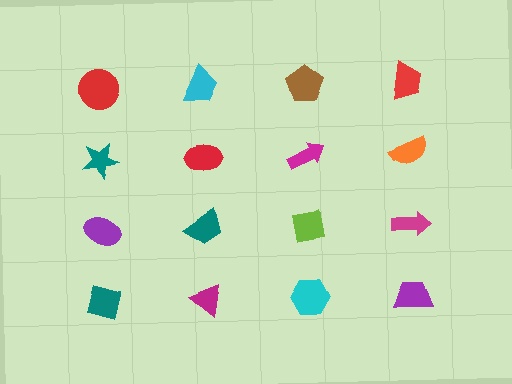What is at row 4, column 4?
A purple trapezoid.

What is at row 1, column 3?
A brown pentagon.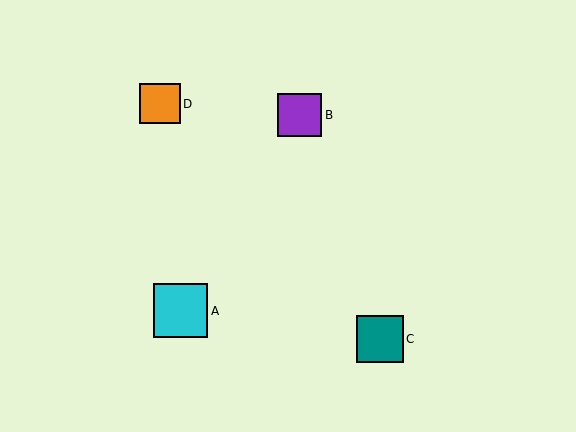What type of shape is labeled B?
Shape B is a purple square.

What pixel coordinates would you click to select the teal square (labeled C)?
Click at (380, 339) to select the teal square C.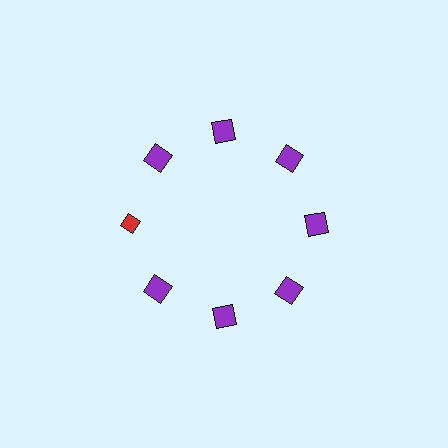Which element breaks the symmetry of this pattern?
The red diamond at roughly the 9 o'clock position breaks the symmetry. All other shapes are purple squares.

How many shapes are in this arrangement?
There are 8 shapes arranged in a ring pattern.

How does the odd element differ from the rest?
It differs in both color (red instead of purple) and shape (diamond instead of square).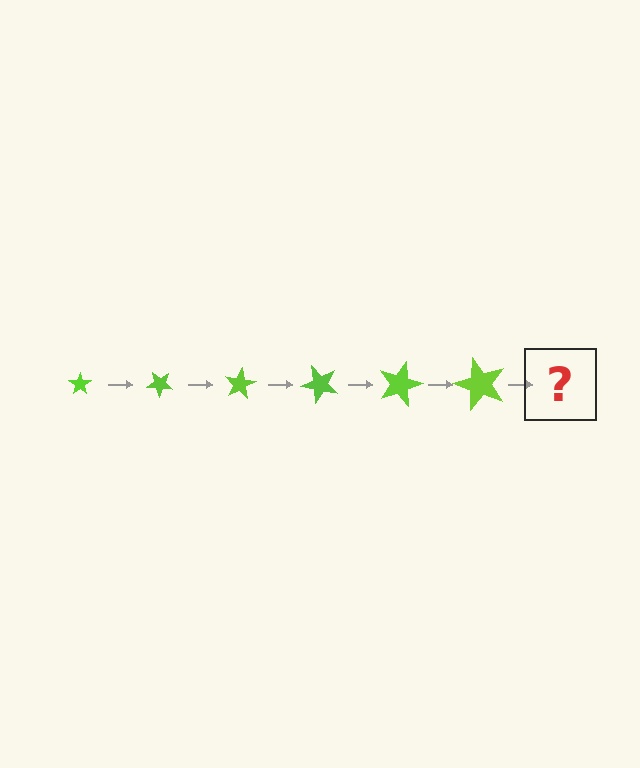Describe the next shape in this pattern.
It should be a star, larger than the previous one and rotated 240 degrees from the start.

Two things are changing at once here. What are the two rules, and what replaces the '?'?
The two rules are that the star grows larger each step and it rotates 40 degrees each step. The '?' should be a star, larger than the previous one and rotated 240 degrees from the start.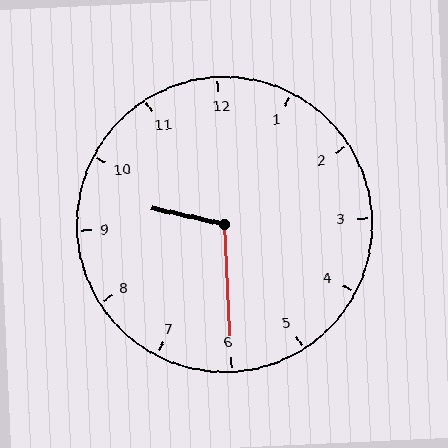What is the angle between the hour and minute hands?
Approximately 105 degrees.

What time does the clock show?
9:30.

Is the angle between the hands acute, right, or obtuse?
It is obtuse.